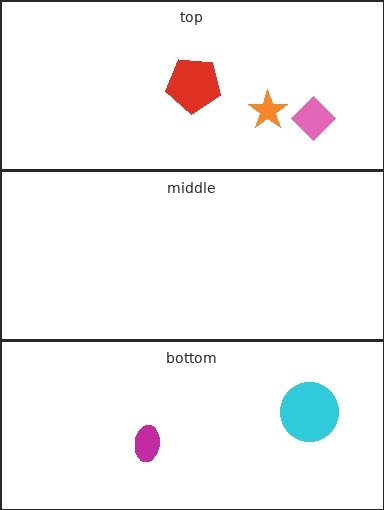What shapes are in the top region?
The red pentagon, the orange star, the pink diamond.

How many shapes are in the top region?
3.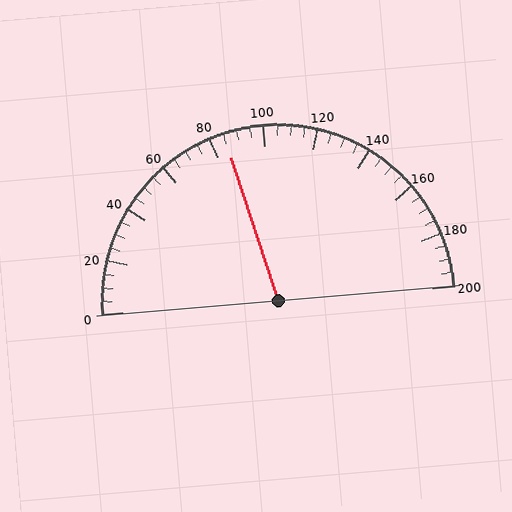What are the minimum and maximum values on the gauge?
The gauge ranges from 0 to 200.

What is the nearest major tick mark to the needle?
The nearest major tick mark is 80.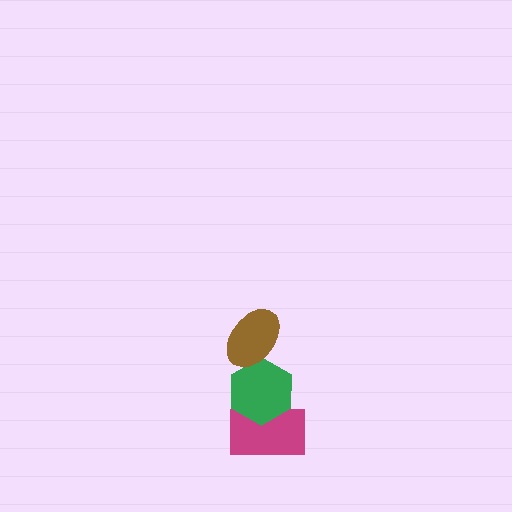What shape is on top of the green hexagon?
The brown ellipse is on top of the green hexagon.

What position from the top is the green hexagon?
The green hexagon is 2nd from the top.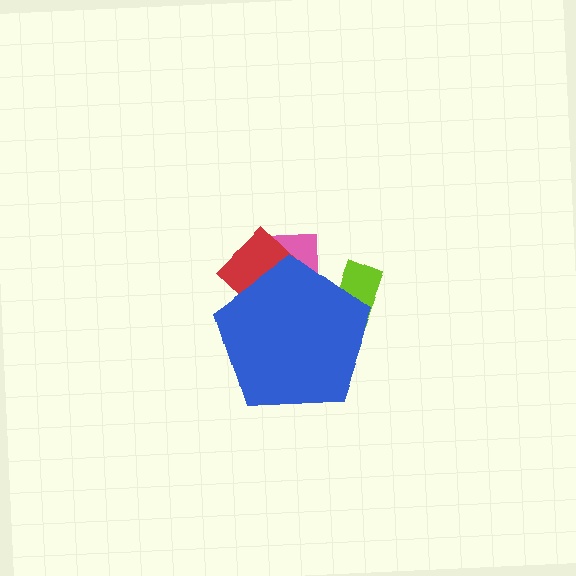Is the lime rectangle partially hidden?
Yes, the lime rectangle is partially hidden behind the blue pentagon.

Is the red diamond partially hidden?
Yes, the red diamond is partially hidden behind the blue pentagon.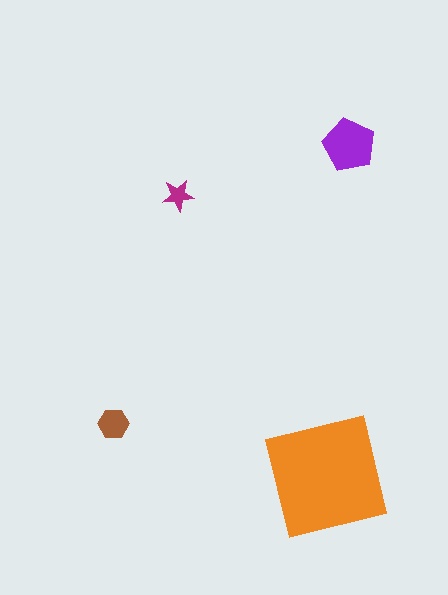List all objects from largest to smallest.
The orange square, the purple pentagon, the brown hexagon, the magenta star.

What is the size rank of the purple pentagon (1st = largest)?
2nd.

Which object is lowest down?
The orange square is bottommost.